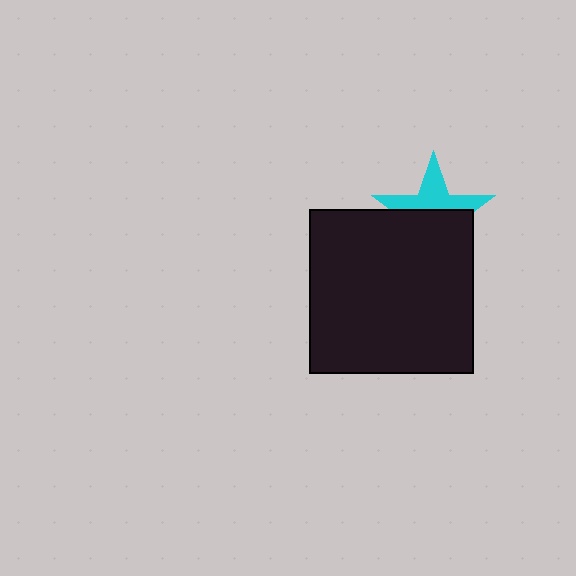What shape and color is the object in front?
The object in front is a black square.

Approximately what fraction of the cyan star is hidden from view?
Roughly 56% of the cyan star is hidden behind the black square.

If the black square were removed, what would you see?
You would see the complete cyan star.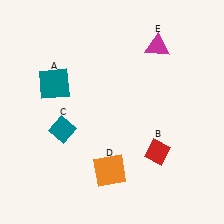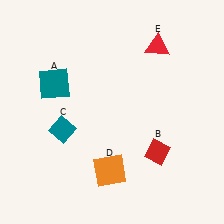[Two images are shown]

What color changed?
The triangle (E) changed from magenta in Image 1 to red in Image 2.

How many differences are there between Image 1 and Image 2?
There is 1 difference between the two images.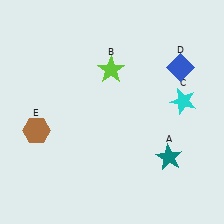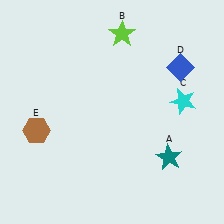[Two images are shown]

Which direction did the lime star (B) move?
The lime star (B) moved up.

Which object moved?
The lime star (B) moved up.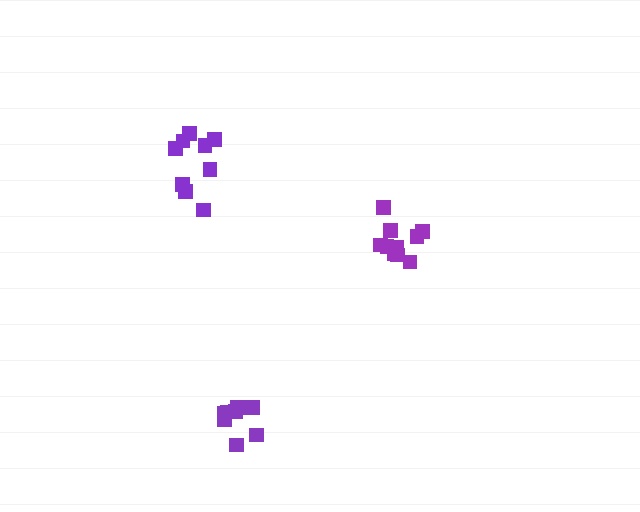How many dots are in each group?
Group 1: 11 dots, Group 2: 9 dots, Group 3: 8 dots (28 total).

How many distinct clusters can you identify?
There are 3 distinct clusters.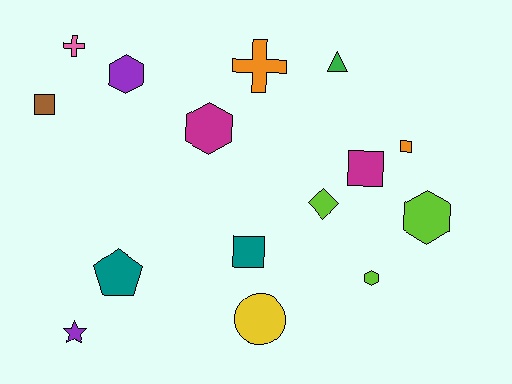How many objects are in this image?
There are 15 objects.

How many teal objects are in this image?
There are 2 teal objects.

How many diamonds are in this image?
There is 1 diamond.